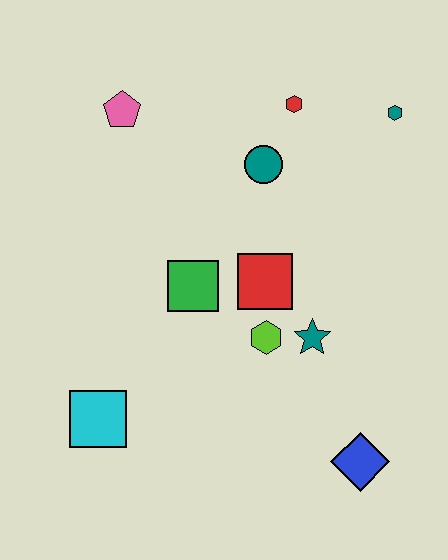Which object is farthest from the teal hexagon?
The cyan square is farthest from the teal hexagon.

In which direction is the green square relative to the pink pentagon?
The green square is below the pink pentagon.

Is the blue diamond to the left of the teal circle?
No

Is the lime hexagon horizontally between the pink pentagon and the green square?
No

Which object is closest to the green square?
The red square is closest to the green square.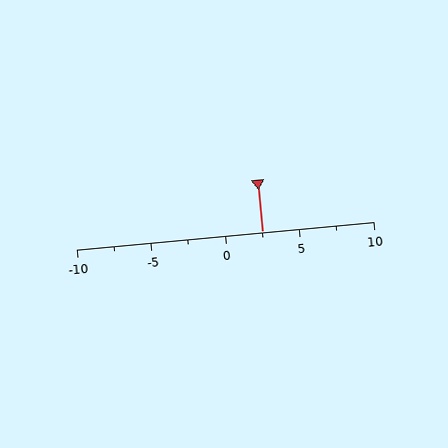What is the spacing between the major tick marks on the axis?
The major ticks are spaced 5 apart.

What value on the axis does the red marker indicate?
The marker indicates approximately 2.5.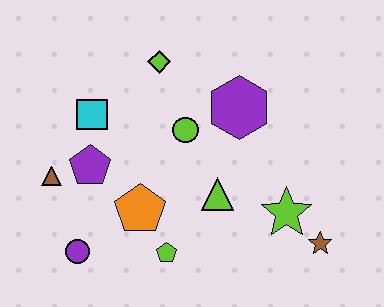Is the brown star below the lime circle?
Yes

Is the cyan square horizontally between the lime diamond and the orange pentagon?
No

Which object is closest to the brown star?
The lime star is closest to the brown star.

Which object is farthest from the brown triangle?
The brown star is farthest from the brown triangle.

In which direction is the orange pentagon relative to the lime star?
The orange pentagon is to the left of the lime star.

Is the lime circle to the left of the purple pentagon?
No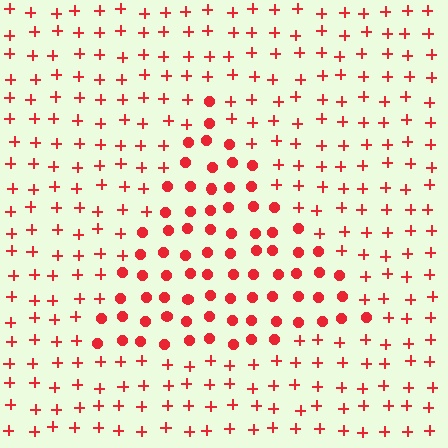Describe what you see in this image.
The image is filled with small red elements arranged in a uniform grid. A triangle-shaped region contains circles, while the surrounding area contains plus signs. The boundary is defined purely by the change in element shape.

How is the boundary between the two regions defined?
The boundary is defined by a change in element shape: circles inside vs. plus signs outside. All elements share the same color and spacing.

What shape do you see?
I see a triangle.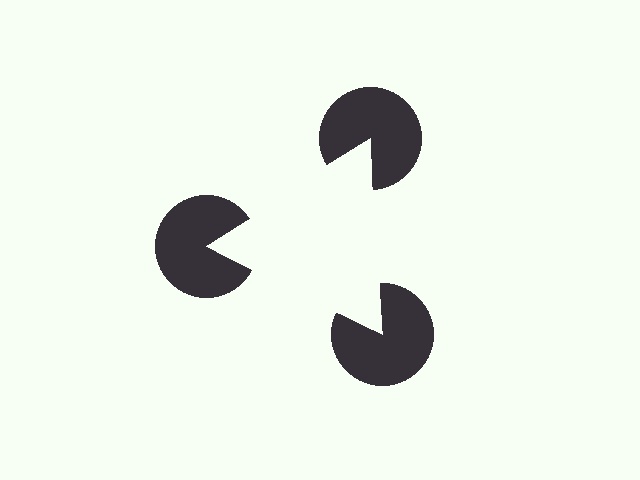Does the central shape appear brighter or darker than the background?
It typically appears slightly brighter than the background, even though no actual brightness change is drawn.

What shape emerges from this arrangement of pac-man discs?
An illusory triangle — its edges are inferred from the aligned wedge cuts in the pac-man discs, not physically drawn.